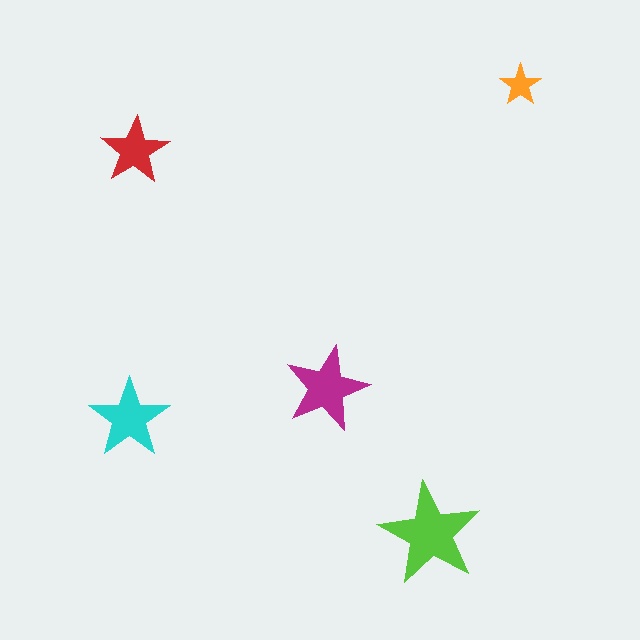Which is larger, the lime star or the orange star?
The lime one.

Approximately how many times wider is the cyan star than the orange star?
About 2 times wider.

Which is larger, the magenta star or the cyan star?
The magenta one.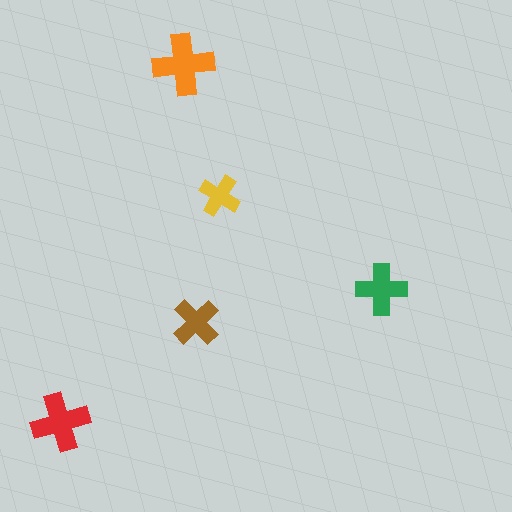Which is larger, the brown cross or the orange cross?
The orange one.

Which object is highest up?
The orange cross is topmost.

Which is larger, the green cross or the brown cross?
The green one.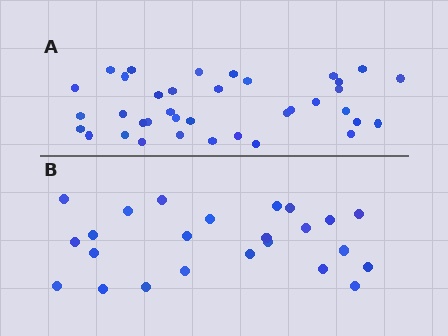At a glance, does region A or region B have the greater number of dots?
Region A (the top region) has more dots.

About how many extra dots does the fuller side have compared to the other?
Region A has approximately 15 more dots than region B.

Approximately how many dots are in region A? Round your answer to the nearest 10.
About 40 dots. (The exact count is 37, which rounds to 40.)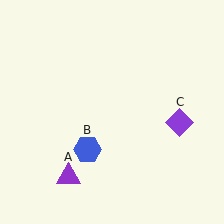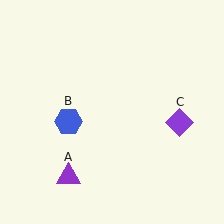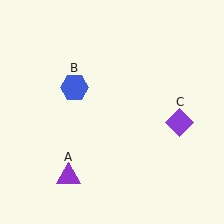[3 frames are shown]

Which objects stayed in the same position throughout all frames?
Purple triangle (object A) and purple diamond (object C) remained stationary.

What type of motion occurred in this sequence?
The blue hexagon (object B) rotated clockwise around the center of the scene.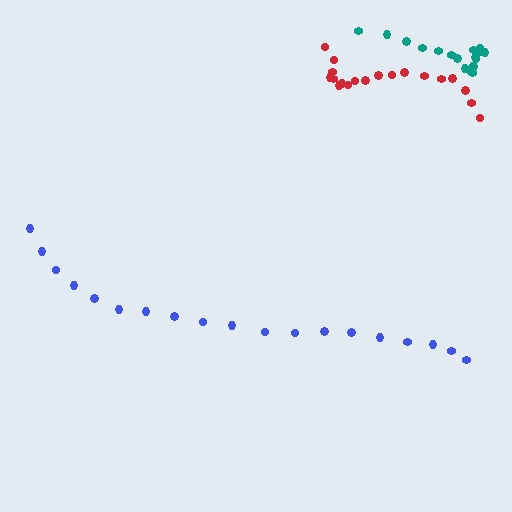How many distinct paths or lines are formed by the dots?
There are 3 distinct paths.